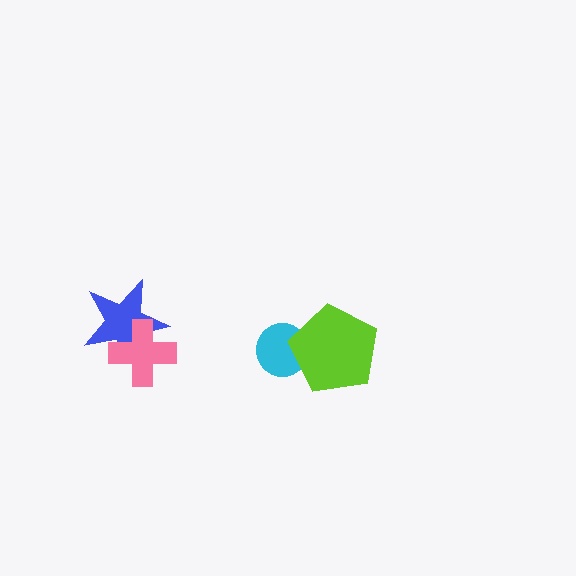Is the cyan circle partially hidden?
Yes, it is partially covered by another shape.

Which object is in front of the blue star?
The pink cross is in front of the blue star.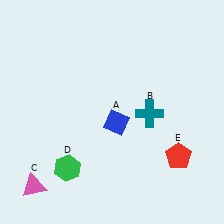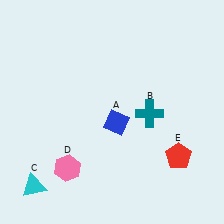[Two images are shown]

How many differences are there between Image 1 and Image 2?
There are 2 differences between the two images.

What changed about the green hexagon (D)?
In Image 1, D is green. In Image 2, it changed to pink.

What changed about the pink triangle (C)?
In Image 1, C is pink. In Image 2, it changed to cyan.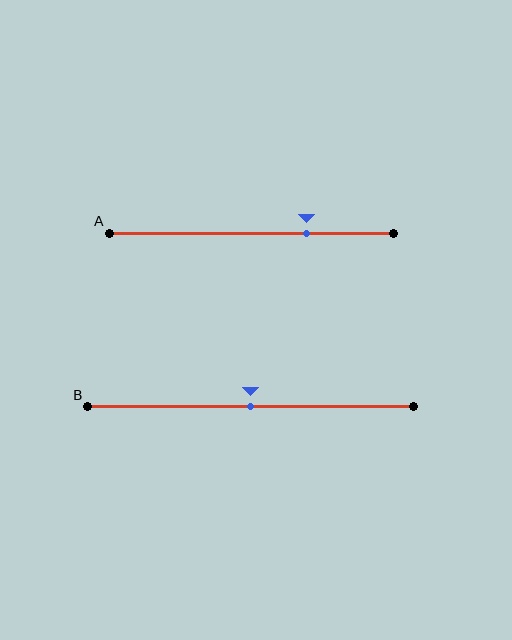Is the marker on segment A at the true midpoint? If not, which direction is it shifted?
No, the marker on segment A is shifted to the right by about 20% of the segment length.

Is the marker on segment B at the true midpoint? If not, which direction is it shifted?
Yes, the marker on segment B is at the true midpoint.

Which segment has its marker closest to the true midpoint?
Segment B has its marker closest to the true midpoint.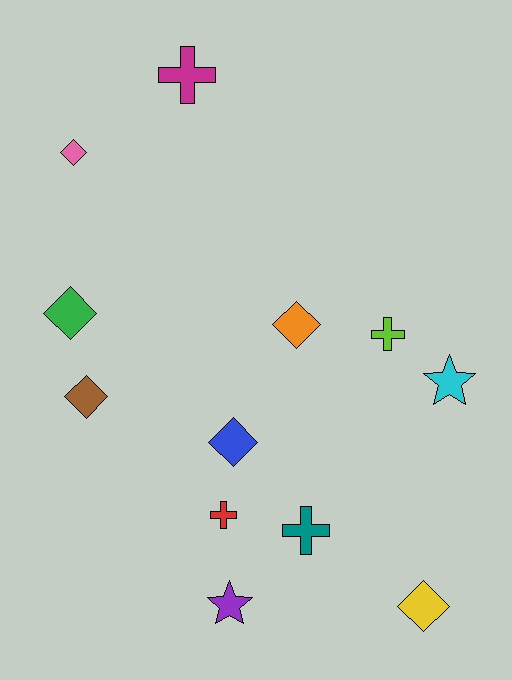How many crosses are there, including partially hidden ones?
There are 4 crosses.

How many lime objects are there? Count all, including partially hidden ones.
There is 1 lime object.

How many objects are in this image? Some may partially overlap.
There are 12 objects.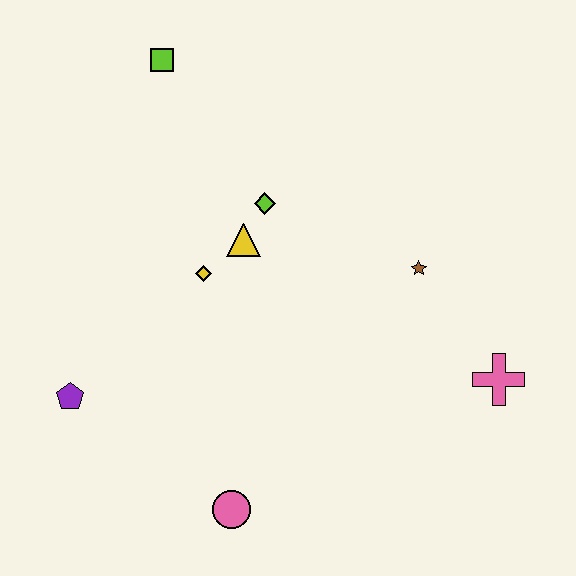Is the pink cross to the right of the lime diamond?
Yes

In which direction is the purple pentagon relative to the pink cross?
The purple pentagon is to the left of the pink cross.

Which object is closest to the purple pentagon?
The yellow diamond is closest to the purple pentagon.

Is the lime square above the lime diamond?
Yes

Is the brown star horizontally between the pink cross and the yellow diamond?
Yes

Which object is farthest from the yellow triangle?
The pink cross is farthest from the yellow triangle.